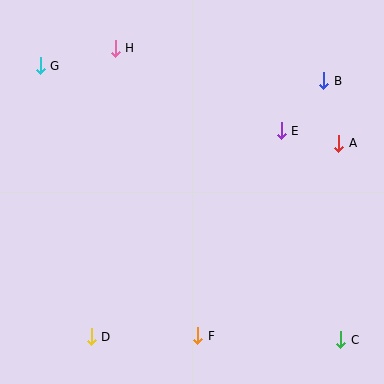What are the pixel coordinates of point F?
Point F is at (198, 336).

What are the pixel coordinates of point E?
Point E is at (281, 131).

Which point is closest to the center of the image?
Point E at (281, 131) is closest to the center.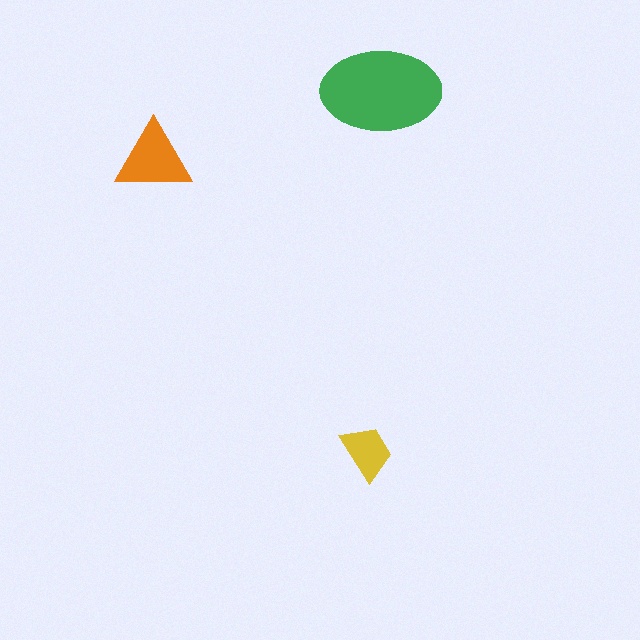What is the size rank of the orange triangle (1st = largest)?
2nd.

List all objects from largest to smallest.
The green ellipse, the orange triangle, the yellow trapezoid.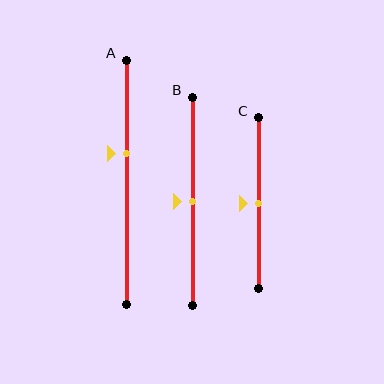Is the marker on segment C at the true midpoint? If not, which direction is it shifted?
Yes, the marker on segment C is at the true midpoint.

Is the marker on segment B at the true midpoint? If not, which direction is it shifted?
Yes, the marker on segment B is at the true midpoint.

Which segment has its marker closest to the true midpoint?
Segment B has its marker closest to the true midpoint.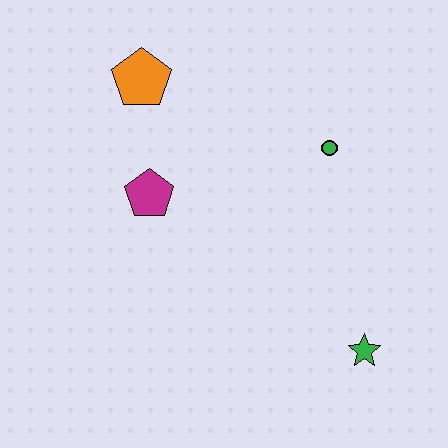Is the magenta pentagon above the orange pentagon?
No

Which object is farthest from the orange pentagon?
The green star is farthest from the orange pentagon.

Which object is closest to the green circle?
The magenta pentagon is closest to the green circle.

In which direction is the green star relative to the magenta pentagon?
The green star is to the right of the magenta pentagon.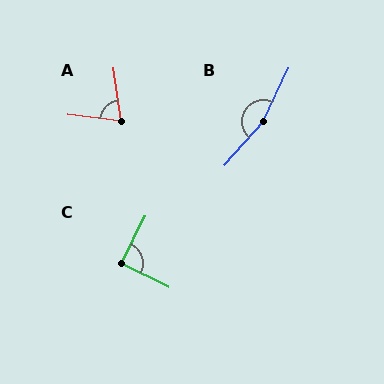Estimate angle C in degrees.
Approximately 89 degrees.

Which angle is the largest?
B, at approximately 164 degrees.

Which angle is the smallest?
A, at approximately 75 degrees.